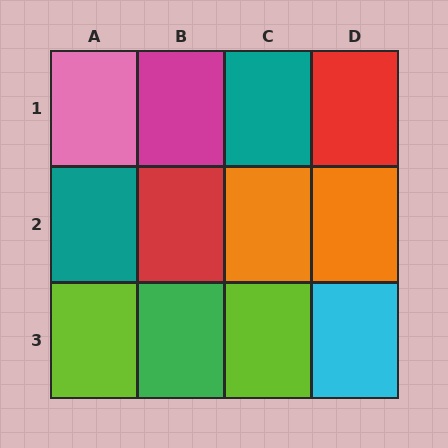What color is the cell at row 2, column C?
Orange.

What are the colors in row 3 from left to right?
Lime, green, lime, cyan.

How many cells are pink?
1 cell is pink.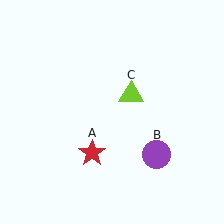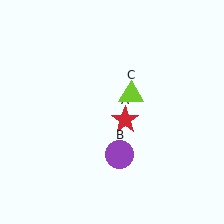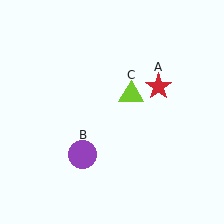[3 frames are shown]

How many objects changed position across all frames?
2 objects changed position: red star (object A), purple circle (object B).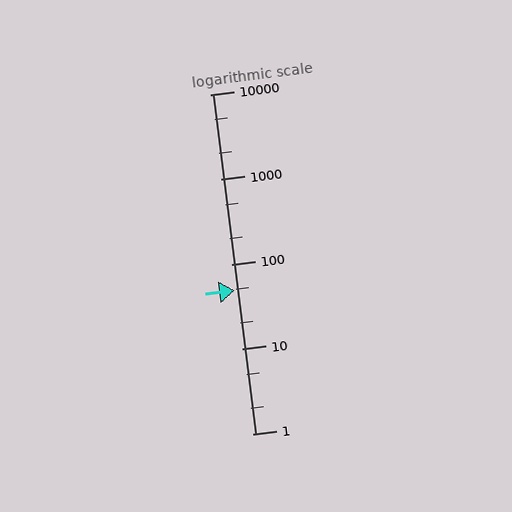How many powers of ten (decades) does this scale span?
The scale spans 4 decades, from 1 to 10000.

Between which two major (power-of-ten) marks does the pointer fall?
The pointer is between 10 and 100.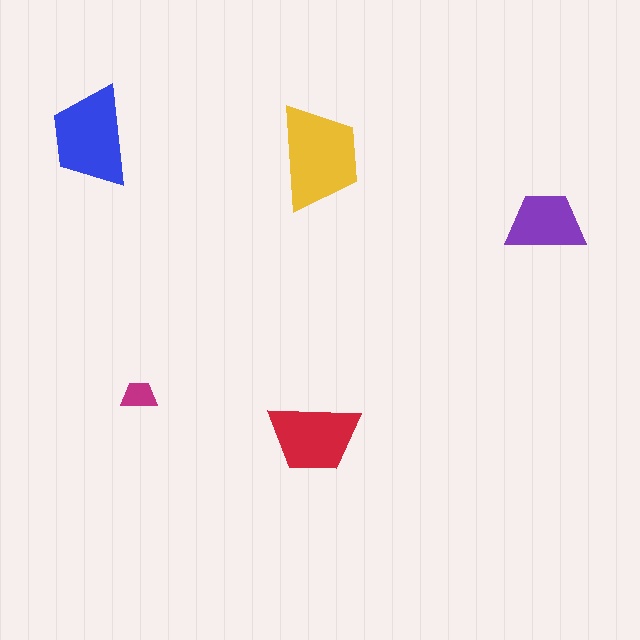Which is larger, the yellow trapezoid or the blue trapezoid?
The yellow one.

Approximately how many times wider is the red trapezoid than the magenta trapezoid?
About 2.5 times wider.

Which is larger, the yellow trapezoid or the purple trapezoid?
The yellow one.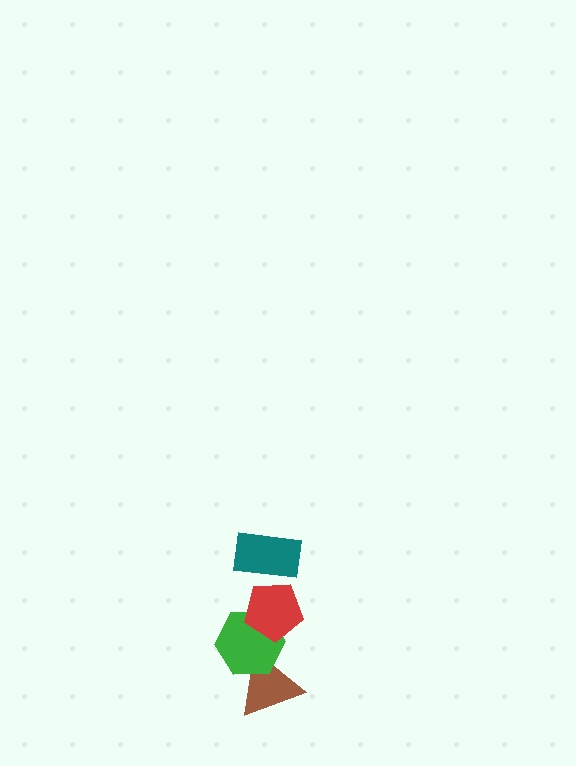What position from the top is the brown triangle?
The brown triangle is 4th from the top.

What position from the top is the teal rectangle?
The teal rectangle is 1st from the top.